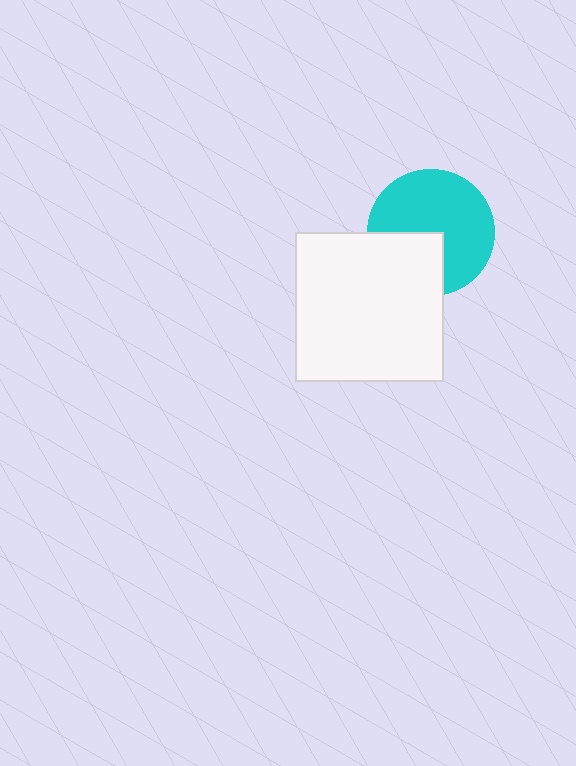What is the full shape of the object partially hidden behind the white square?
The partially hidden object is a cyan circle.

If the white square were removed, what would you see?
You would see the complete cyan circle.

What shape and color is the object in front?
The object in front is a white square.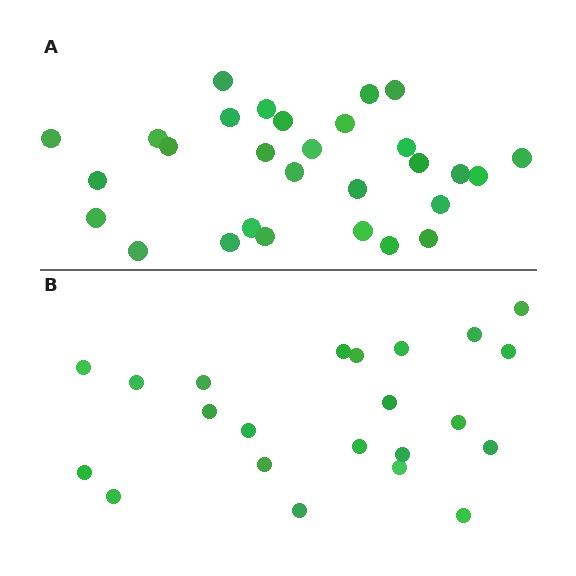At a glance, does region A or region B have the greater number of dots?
Region A (the top region) has more dots.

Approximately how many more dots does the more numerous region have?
Region A has roughly 8 or so more dots than region B.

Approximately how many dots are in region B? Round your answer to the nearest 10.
About 20 dots. (The exact count is 22, which rounds to 20.)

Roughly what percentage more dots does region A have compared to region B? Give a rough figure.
About 30% more.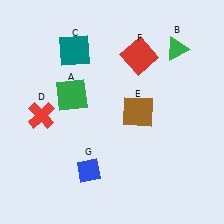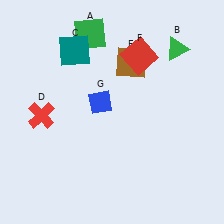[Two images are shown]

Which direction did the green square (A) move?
The green square (A) moved up.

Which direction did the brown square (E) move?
The brown square (E) moved up.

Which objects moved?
The objects that moved are: the green square (A), the brown square (E), the blue diamond (G).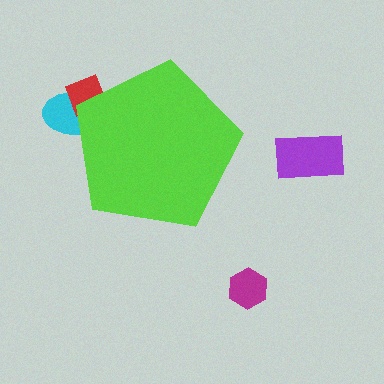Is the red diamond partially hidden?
Yes, the red diamond is partially hidden behind the lime pentagon.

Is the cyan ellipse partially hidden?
Yes, the cyan ellipse is partially hidden behind the lime pentagon.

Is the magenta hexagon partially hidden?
No, the magenta hexagon is fully visible.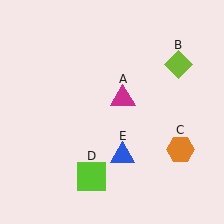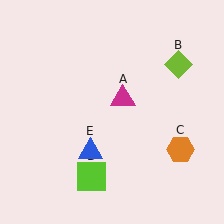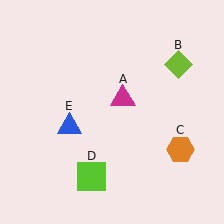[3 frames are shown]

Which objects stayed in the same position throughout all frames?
Magenta triangle (object A) and lime diamond (object B) and orange hexagon (object C) and lime square (object D) remained stationary.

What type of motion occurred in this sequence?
The blue triangle (object E) rotated clockwise around the center of the scene.